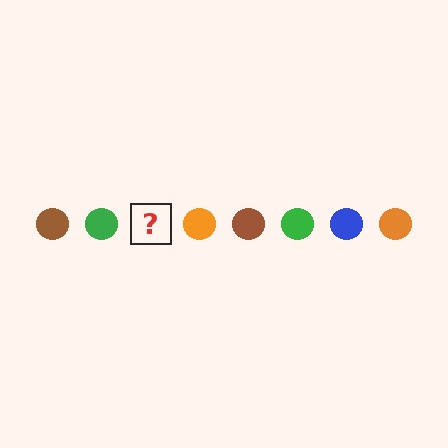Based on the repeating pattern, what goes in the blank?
The blank should be a blue circle.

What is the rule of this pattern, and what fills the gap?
The rule is that the pattern cycles through brown, green, blue, orange circles. The gap should be filled with a blue circle.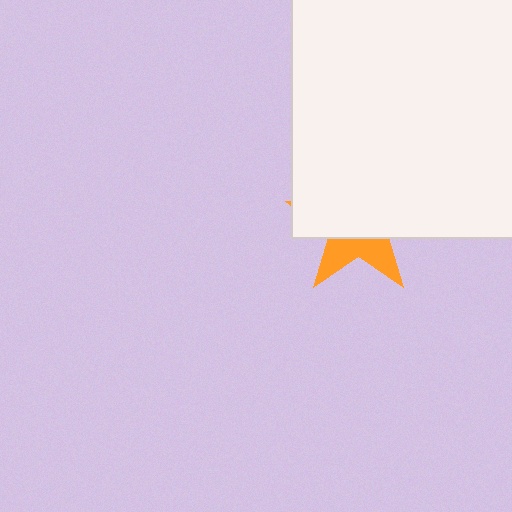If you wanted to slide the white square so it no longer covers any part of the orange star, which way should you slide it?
Slide it up — that is the most direct way to separate the two shapes.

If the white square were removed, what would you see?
You would see the complete orange star.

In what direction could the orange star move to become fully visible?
The orange star could move down. That would shift it out from behind the white square entirely.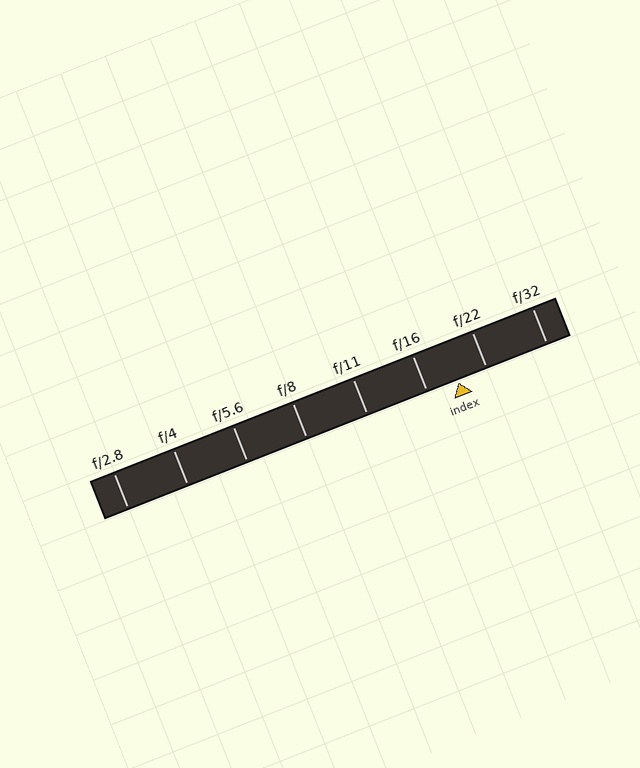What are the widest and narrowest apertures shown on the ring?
The widest aperture shown is f/2.8 and the narrowest is f/32.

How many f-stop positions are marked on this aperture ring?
There are 8 f-stop positions marked.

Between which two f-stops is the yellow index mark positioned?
The index mark is between f/16 and f/22.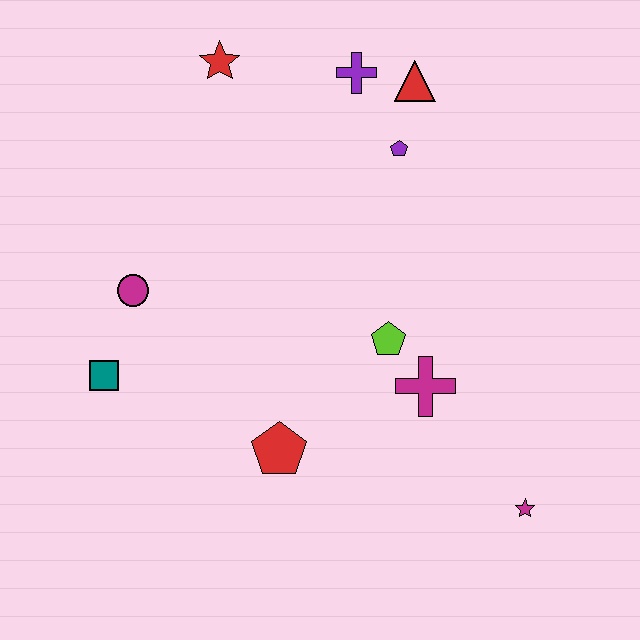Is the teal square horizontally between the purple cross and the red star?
No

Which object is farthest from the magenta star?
The red star is farthest from the magenta star.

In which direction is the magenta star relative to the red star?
The magenta star is below the red star.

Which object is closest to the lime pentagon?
The magenta cross is closest to the lime pentagon.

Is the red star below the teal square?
No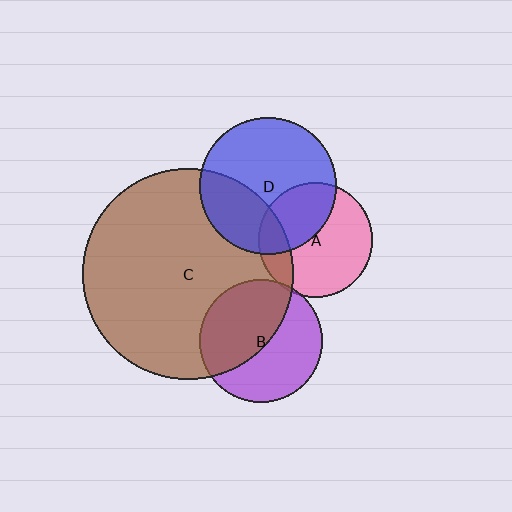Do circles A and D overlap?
Yes.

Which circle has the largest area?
Circle C (brown).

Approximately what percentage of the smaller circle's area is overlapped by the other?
Approximately 40%.